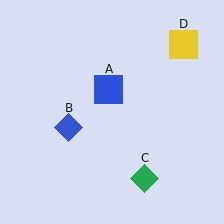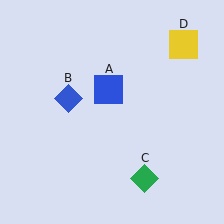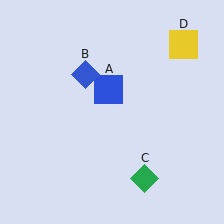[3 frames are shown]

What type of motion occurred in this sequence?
The blue diamond (object B) rotated clockwise around the center of the scene.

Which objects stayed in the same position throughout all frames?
Blue square (object A) and green diamond (object C) and yellow square (object D) remained stationary.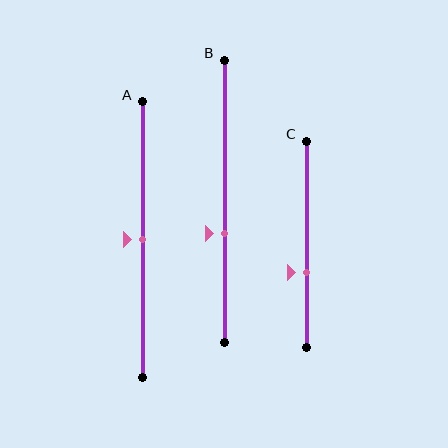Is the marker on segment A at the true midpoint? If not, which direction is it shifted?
Yes, the marker on segment A is at the true midpoint.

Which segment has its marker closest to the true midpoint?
Segment A has its marker closest to the true midpoint.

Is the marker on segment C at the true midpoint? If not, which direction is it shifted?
No, the marker on segment C is shifted downward by about 14% of the segment length.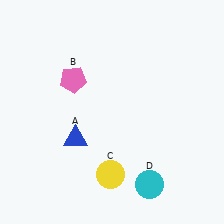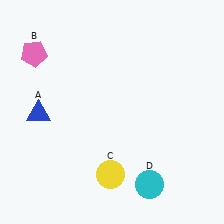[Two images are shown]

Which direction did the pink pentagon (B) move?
The pink pentagon (B) moved left.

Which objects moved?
The objects that moved are: the blue triangle (A), the pink pentagon (B).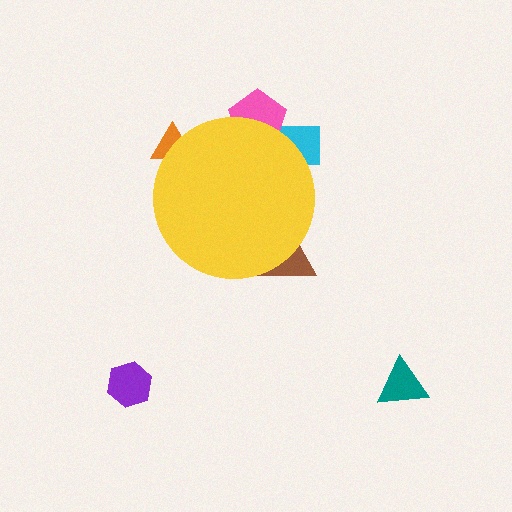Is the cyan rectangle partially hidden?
Yes, the cyan rectangle is partially hidden behind the yellow circle.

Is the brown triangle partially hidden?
Yes, the brown triangle is partially hidden behind the yellow circle.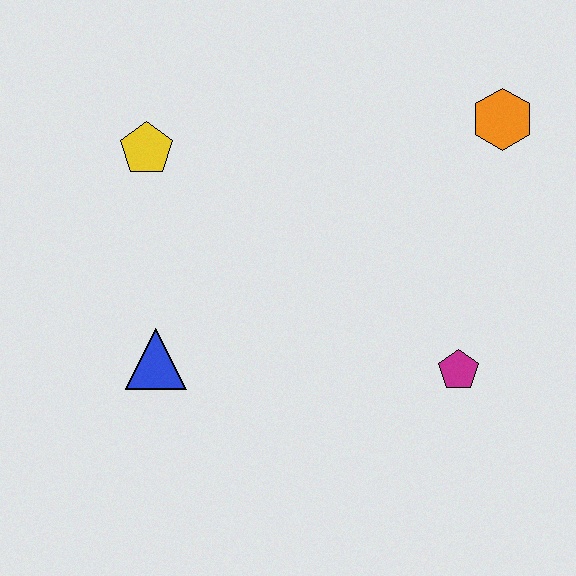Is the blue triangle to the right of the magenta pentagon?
No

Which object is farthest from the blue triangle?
The orange hexagon is farthest from the blue triangle.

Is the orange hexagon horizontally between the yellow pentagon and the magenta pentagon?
No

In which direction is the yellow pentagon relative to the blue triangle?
The yellow pentagon is above the blue triangle.